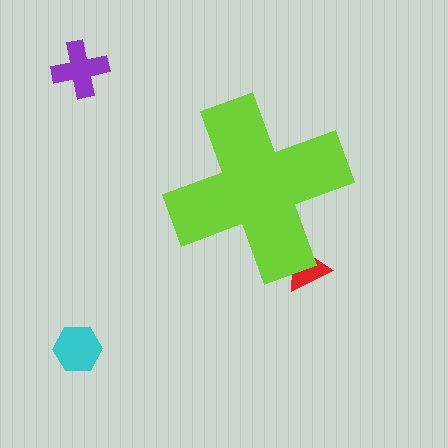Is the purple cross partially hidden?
No, the purple cross is fully visible.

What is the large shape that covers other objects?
A lime cross.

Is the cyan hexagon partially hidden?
No, the cyan hexagon is fully visible.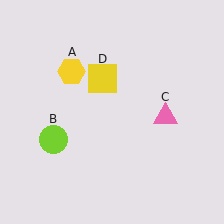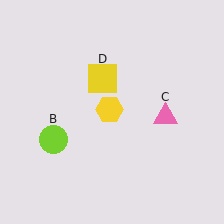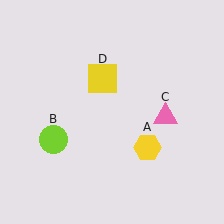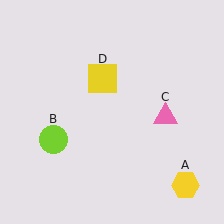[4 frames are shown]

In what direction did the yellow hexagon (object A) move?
The yellow hexagon (object A) moved down and to the right.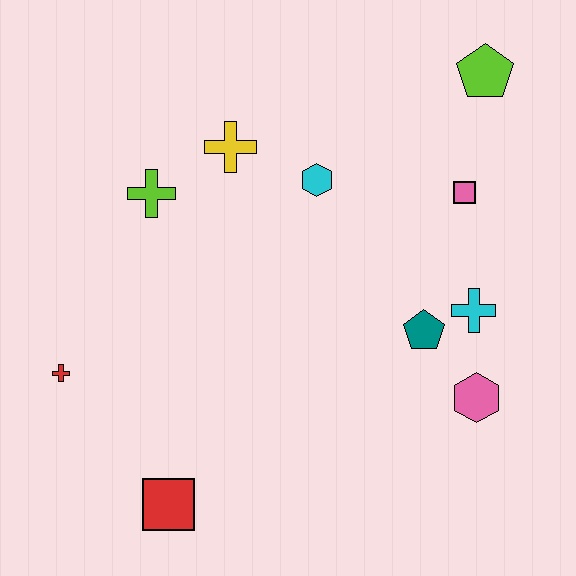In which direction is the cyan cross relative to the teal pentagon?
The cyan cross is to the right of the teal pentagon.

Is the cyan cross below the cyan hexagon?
Yes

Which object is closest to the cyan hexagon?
The yellow cross is closest to the cyan hexagon.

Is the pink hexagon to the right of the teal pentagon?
Yes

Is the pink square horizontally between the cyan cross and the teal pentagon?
Yes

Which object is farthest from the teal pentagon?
The red cross is farthest from the teal pentagon.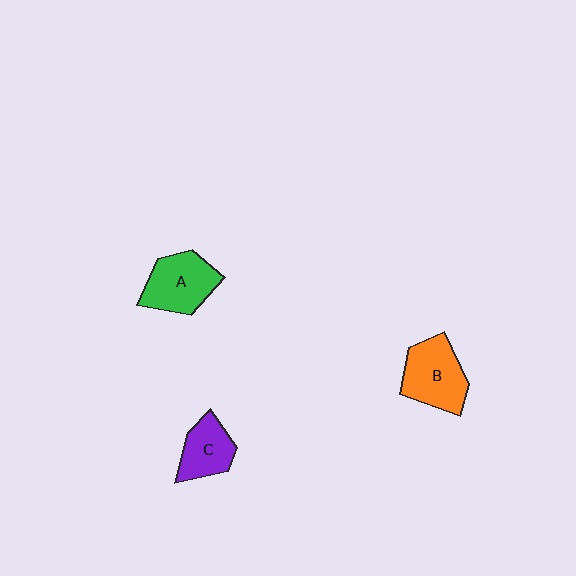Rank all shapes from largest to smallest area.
From largest to smallest: B (orange), A (green), C (purple).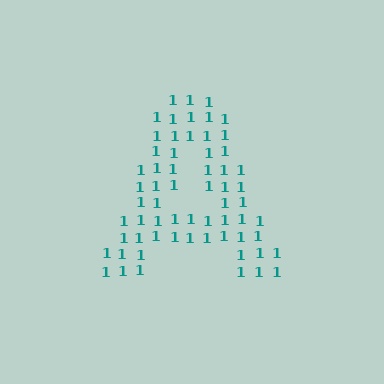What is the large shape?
The large shape is the letter A.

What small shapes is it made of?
It is made of small digit 1's.